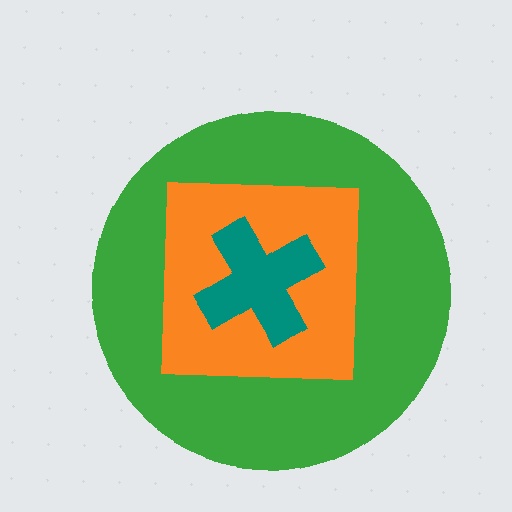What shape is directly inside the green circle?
The orange square.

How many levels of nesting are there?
3.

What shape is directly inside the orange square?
The teal cross.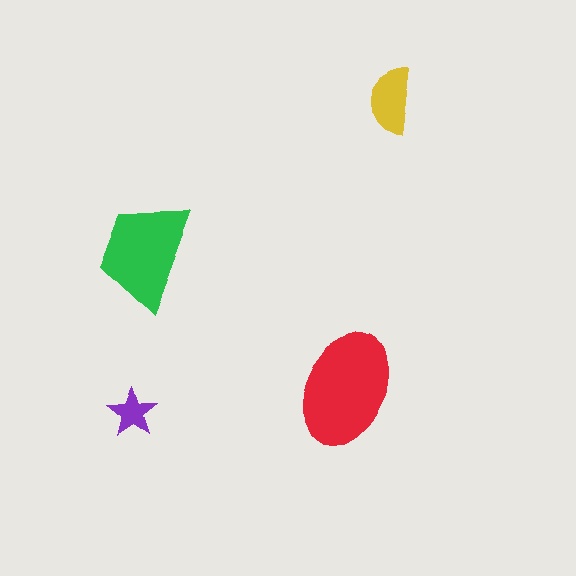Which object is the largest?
The red ellipse.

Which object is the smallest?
The purple star.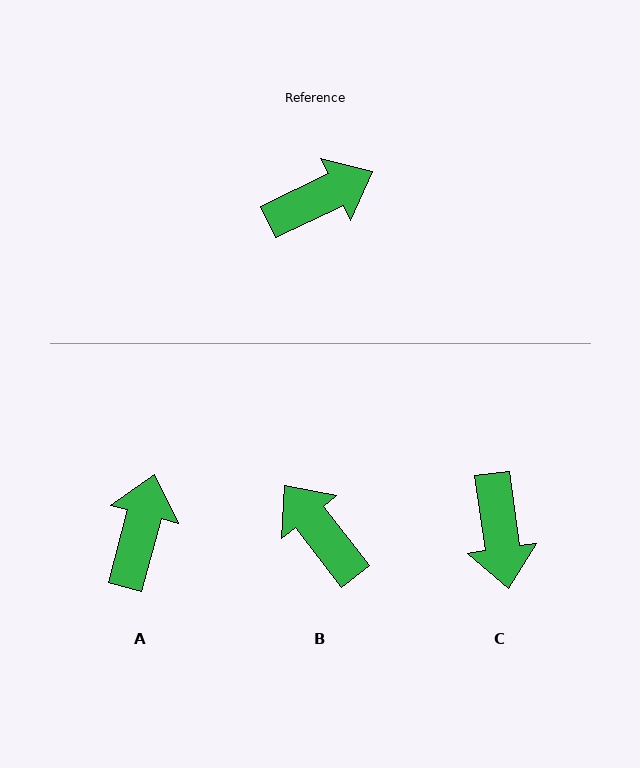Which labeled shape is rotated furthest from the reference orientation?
C, about 108 degrees away.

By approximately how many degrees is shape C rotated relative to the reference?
Approximately 108 degrees clockwise.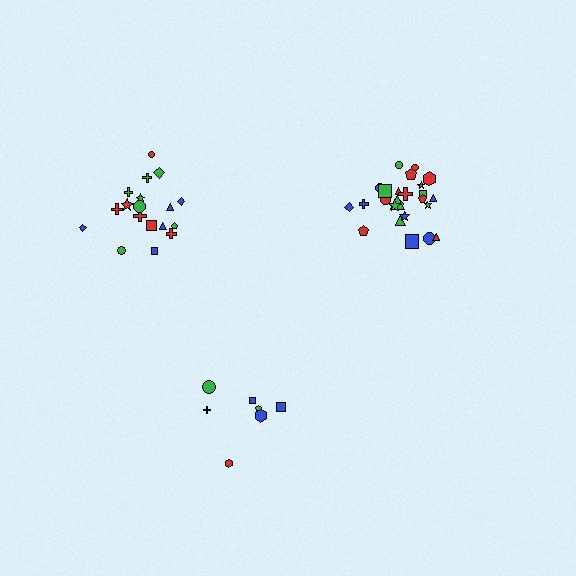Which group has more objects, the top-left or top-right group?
The top-right group.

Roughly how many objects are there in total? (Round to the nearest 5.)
Roughly 50 objects in total.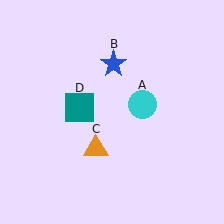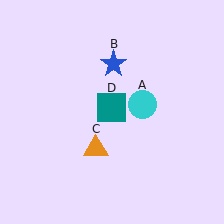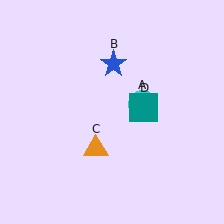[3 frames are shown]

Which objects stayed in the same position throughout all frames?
Cyan circle (object A) and blue star (object B) and orange triangle (object C) remained stationary.